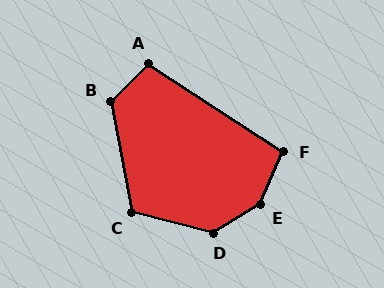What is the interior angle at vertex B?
Approximately 125 degrees (obtuse).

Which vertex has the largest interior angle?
E, at approximately 144 degrees.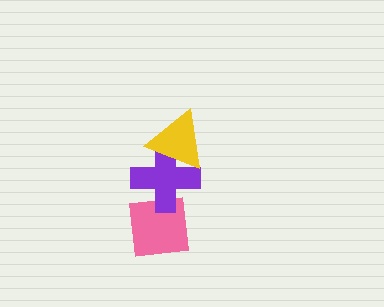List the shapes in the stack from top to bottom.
From top to bottom: the yellow triangle, the purple cross, the pink square.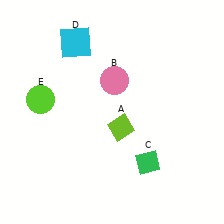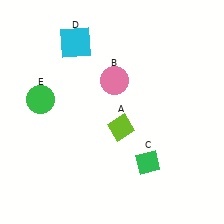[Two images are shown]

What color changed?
The circle (E) changed from lime in Image 1 to green in Image 2.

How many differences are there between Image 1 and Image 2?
There is 1 difference between the two images.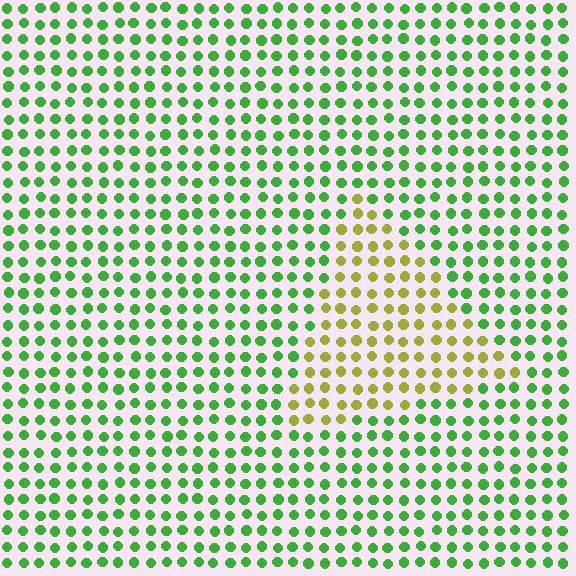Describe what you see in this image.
The image is filled with small green elements in a uniform arrangement. A triangle-shaped region is visible where the elements are tinted to a slightly different hue, forming a subtle color boundary.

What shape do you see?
I see a triangle.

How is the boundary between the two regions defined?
The boundary is defined purely by a slight shift in hue (about 50 degrees). Spacing, size, and orientation are identical on both sides.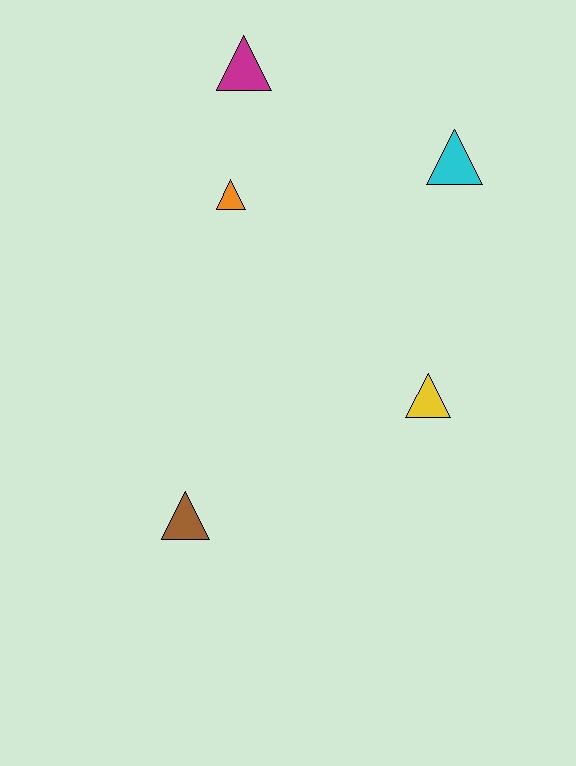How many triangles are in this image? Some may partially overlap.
There are 5 triangles.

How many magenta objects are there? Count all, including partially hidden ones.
There is 1 magenta object.